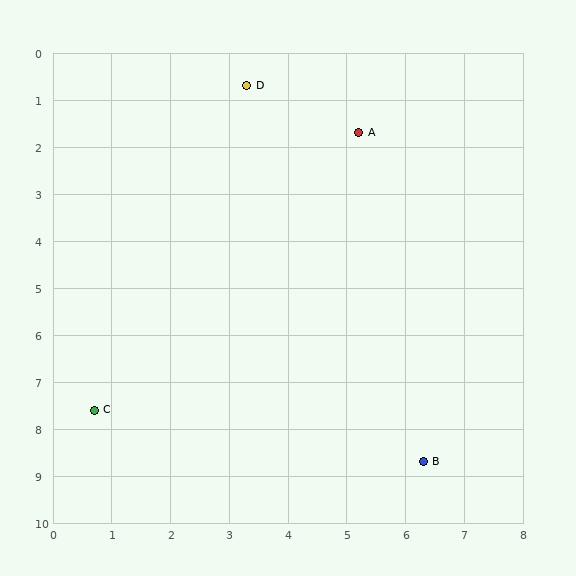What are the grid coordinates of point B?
Point B is at approximately (6.3, 8.7).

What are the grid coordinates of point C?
Point C is at approximately (0.7, 7.6).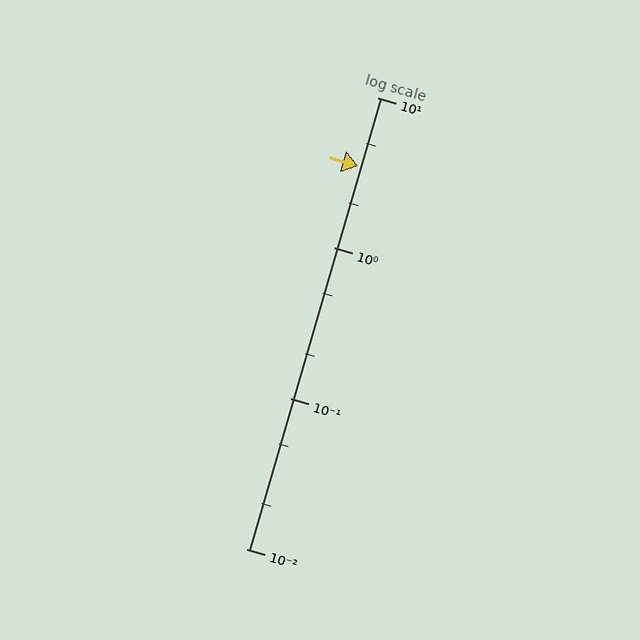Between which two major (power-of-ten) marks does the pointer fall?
The pointer is between 1 and 10.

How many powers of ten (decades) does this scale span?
The scale spans 3 decades, from 0.01 to 10.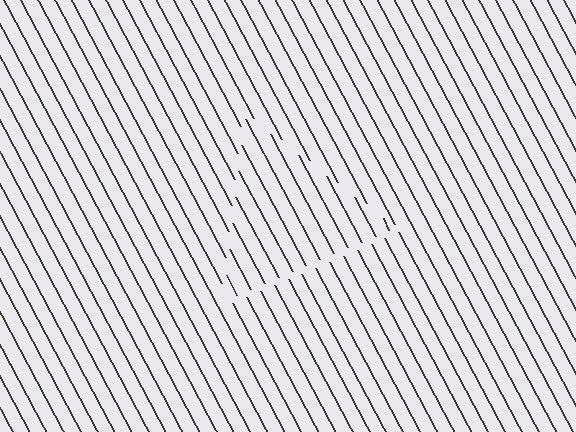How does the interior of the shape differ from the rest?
The interior of the shape contains the same grating, shifted by half a period — the contour is defined by the phase discontinuity where line-ends from the inner and outer gratings abut.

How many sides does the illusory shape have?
3 sides — the line-ends trace a triangle.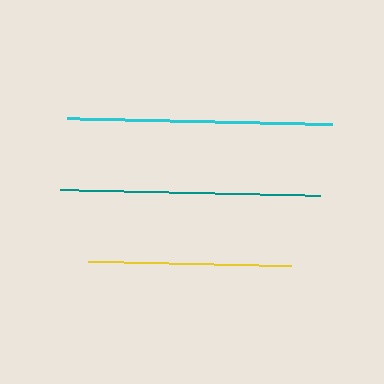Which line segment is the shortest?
The yellow line is the shortest at approximately 203 pixels.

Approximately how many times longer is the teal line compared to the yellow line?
The teal line is approximately 1.3 times the length of the yellow line.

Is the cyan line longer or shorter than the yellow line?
The cyan line is longer than the yellow line.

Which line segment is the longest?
The cyan line is the longest at approximately 265 pixels.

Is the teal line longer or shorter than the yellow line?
The teal line is longer than the yellow line.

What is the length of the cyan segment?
The cyan segment is approximately 265 pixels long.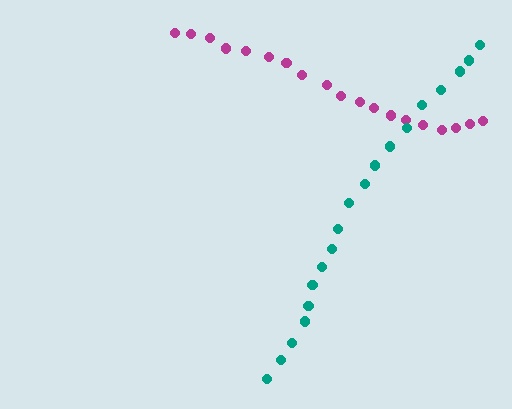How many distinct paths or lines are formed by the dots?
There are 2 distinct paths.